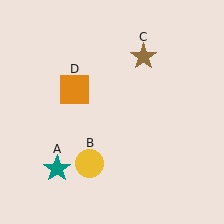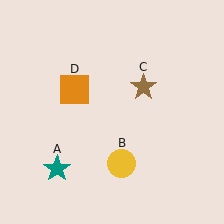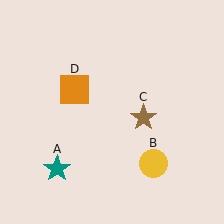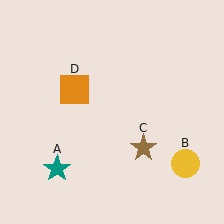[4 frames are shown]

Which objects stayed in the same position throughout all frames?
Teal star (object A) and orange square (object D) remained stationary.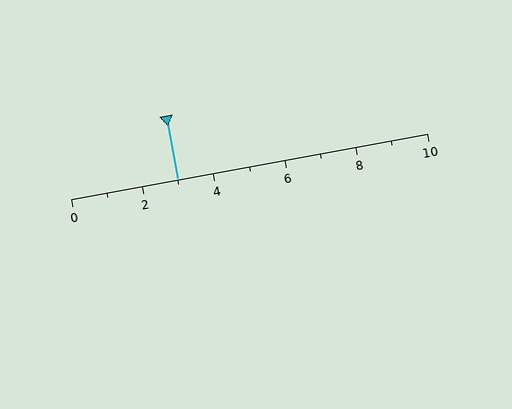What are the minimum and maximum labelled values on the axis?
The axis runs from 0 to 10.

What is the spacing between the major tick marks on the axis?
The major ticks are spaced 2 apart.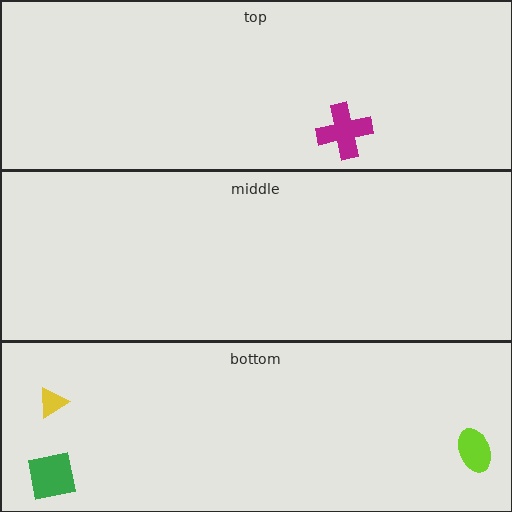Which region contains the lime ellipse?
The bottom region.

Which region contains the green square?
The bottom region.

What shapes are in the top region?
The magenta cross.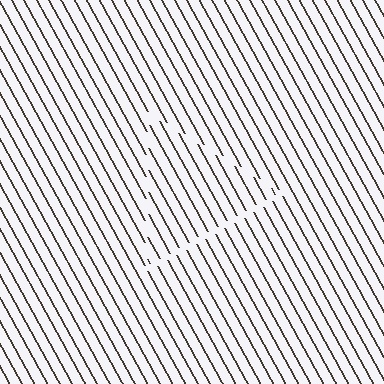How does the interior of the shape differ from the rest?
The interior of the shape contains the same grating, shifted by half a period — the contour is defined by the phase discontinuity where line-ends from the inner and outer gratings abut.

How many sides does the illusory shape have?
3 sides — the line-ends trace a triangle.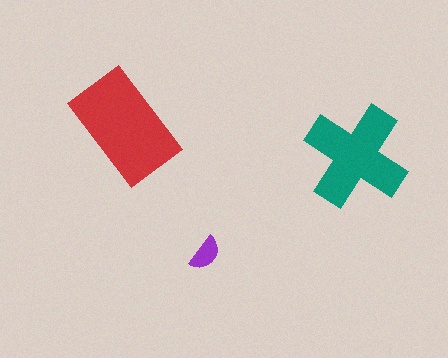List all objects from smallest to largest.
The purple semicircle, the teal cross, the red rectangle.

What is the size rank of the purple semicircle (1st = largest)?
3rd.